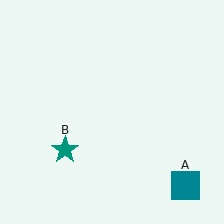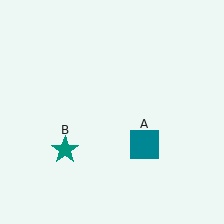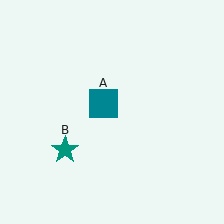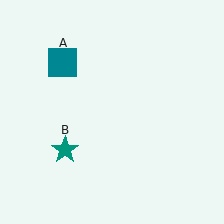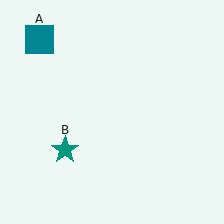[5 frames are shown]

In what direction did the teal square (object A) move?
The teal square (object A) moved up and to the left.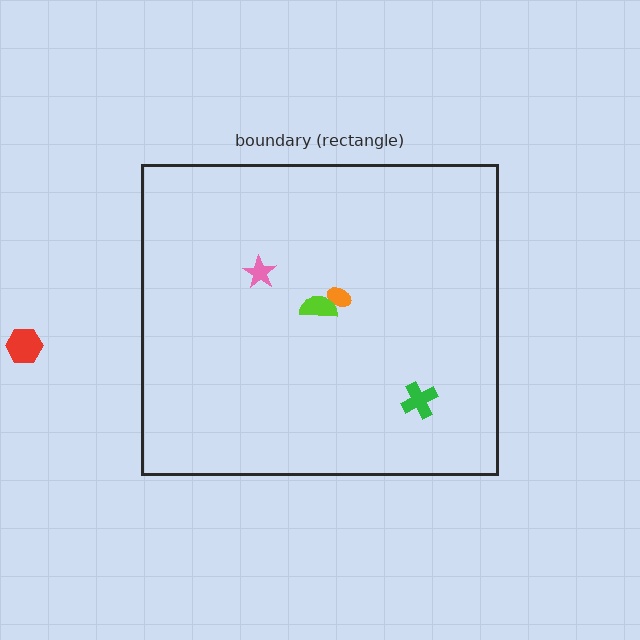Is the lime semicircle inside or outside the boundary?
Inside.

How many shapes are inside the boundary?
4 inside, 1 outside.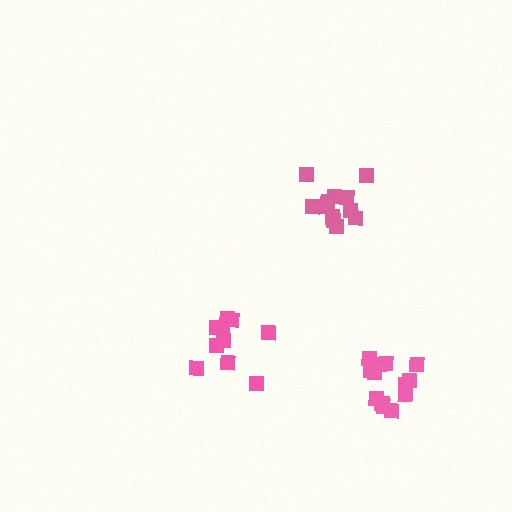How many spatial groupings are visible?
There are 3 spatial groupings.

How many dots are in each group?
Group 1: 14 dots, Group 2: 13 dots, Group 3: 10 dots (37 total).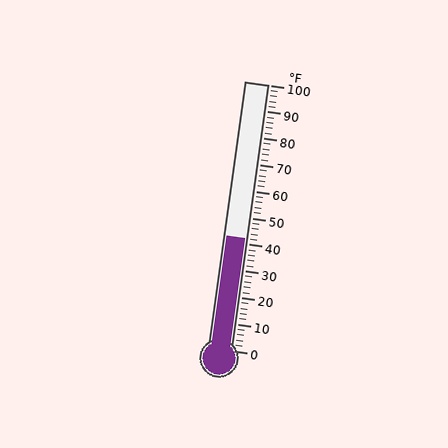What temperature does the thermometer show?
The thermometer shows approximately 42°F.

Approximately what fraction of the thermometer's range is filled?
The thermometer is filled to approximately 40% of its range.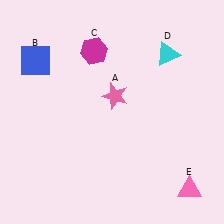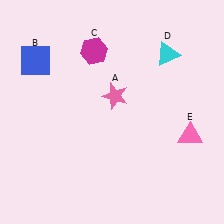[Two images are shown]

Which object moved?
The pink triangle (E) moved up.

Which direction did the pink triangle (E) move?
The pink triangle (E) moved up.